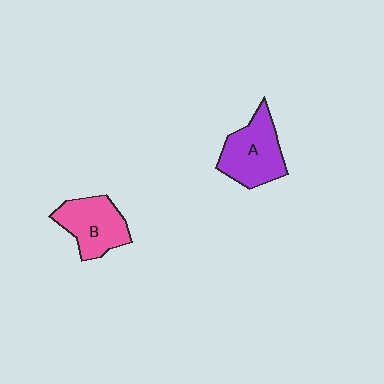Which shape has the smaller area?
Shape B (pink).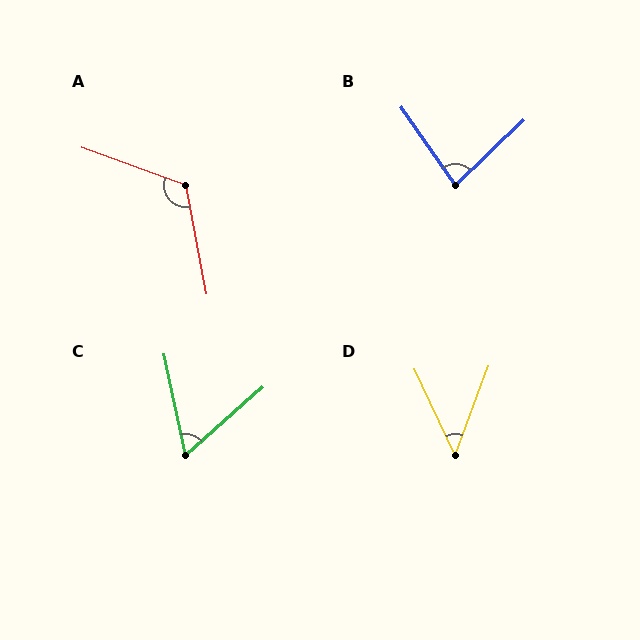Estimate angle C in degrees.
Approximately 61 degrees.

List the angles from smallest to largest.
D (45°), C (61°), B (81°), A (121°).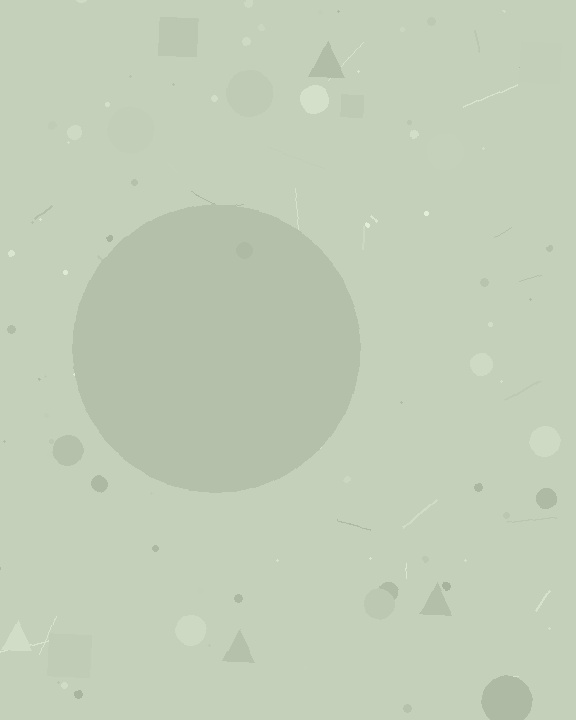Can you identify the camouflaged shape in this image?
The camouflaged shape is a circle.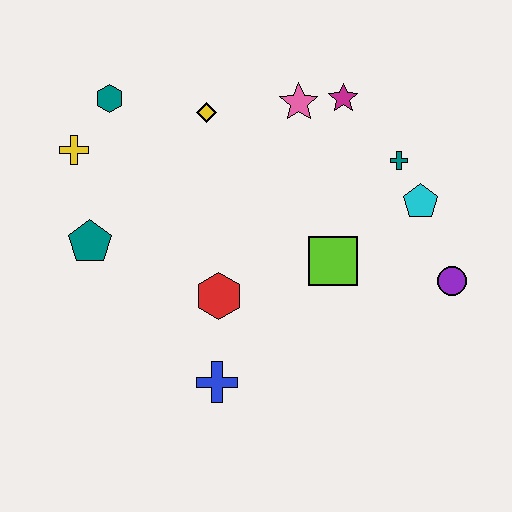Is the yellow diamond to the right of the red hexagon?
No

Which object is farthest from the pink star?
The blue cross is farthest from the pink star.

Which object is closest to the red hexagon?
The blue cross is closest to the red hexagon.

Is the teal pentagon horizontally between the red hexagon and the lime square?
No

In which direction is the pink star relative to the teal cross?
The pink star is to the left of the teal cross.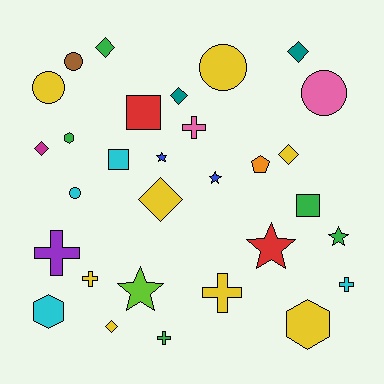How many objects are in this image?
There are 30 objects.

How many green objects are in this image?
There are 5 green objects.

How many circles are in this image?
There are 5 circles.